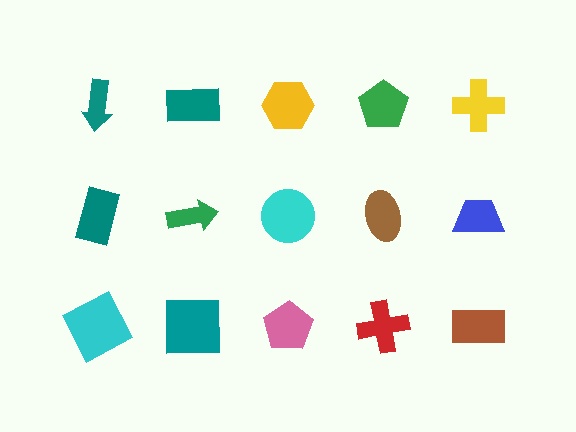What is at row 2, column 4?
A brown ellipse.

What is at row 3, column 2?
A teal square.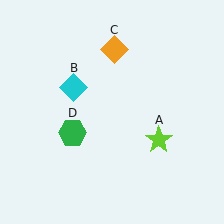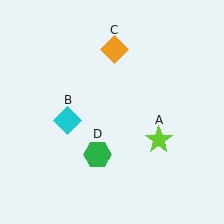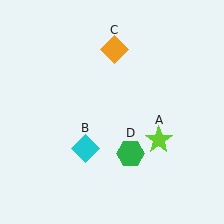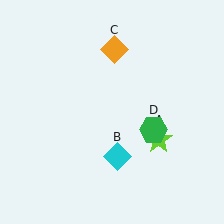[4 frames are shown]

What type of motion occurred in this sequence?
The cyan diamond (object B), green hexagon (object D) rotated counterclockwise around the center of the scene.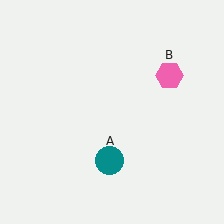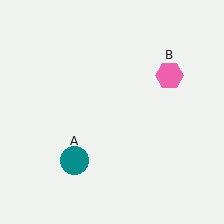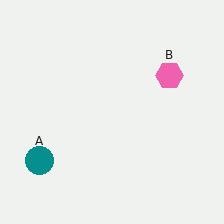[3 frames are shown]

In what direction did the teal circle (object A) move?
The teal circle (object A) moved left.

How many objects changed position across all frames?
1 object changed position: teal circle (object A).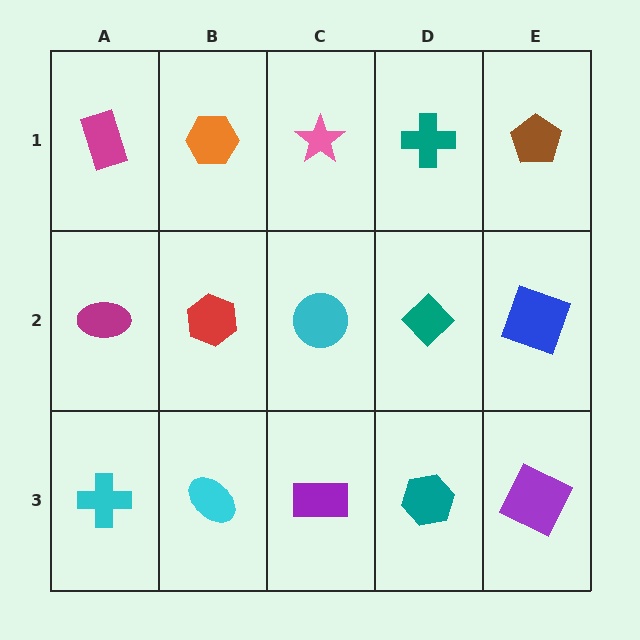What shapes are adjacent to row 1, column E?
A blue square (row 2, column E), a teal cross (row 1, column D).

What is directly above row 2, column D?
A teal cross.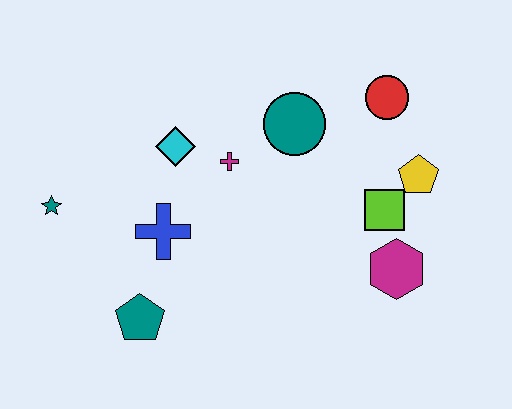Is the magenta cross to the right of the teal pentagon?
Yes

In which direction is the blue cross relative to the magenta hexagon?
The blue cross is to the left of the magenta hexagon.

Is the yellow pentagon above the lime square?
Yes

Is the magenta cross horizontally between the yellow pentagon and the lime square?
No